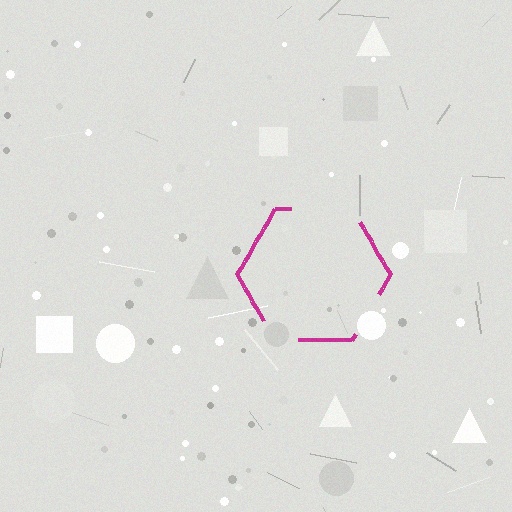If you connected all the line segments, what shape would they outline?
They would outline a hexagon.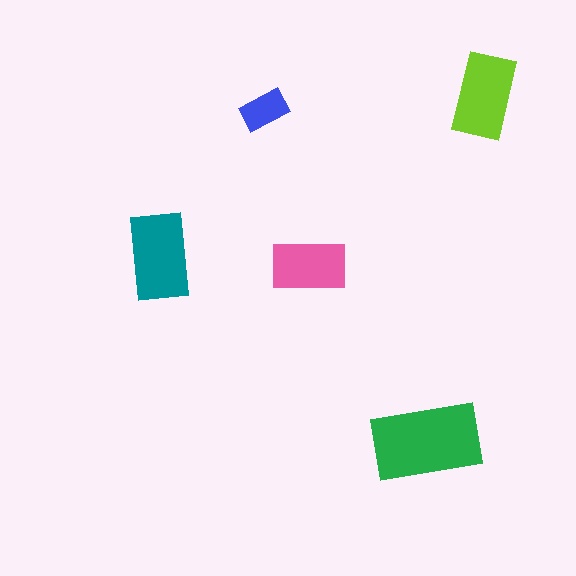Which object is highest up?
The lime rectangle is topmost.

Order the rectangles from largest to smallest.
the green one, the teal one, the lime one, the pink one, the blue one.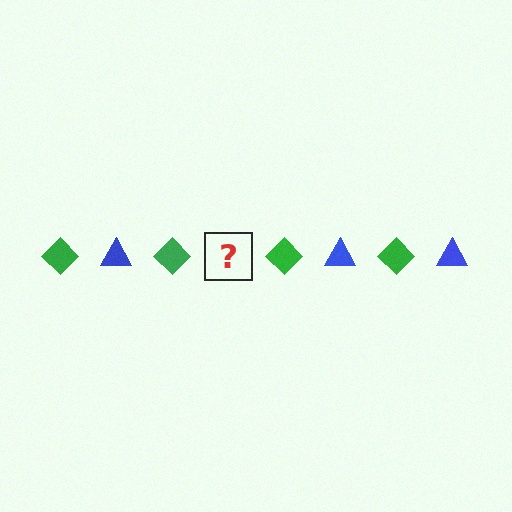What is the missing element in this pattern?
The missing element is a blue triangle.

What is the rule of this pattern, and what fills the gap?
The rule is that the pattern alternates between green diamond and blue triangle. The gap should be filled with a blue triangle.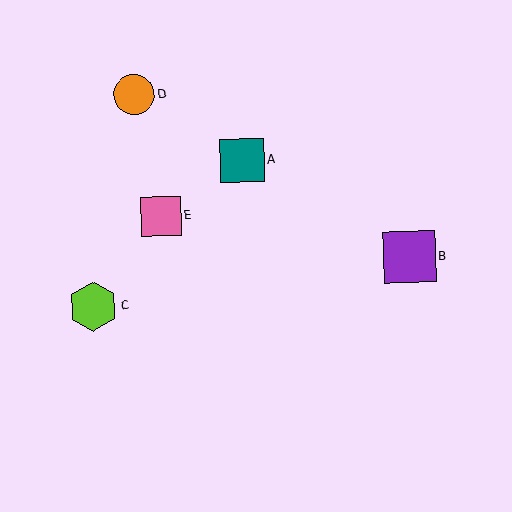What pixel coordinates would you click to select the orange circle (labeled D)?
Click at (134, 95) to select the orange circle D.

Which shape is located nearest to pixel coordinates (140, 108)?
The orange circle (labeled D) at (134, 95) is nearest to that location.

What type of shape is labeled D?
Shape D is an orange circle.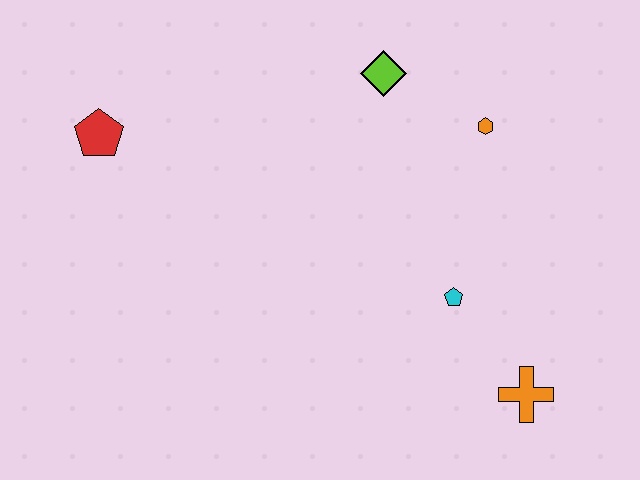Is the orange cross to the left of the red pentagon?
No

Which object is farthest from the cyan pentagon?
The red pentagon is farthest from the cyan pentagon.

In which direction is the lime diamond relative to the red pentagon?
The lime diamond is to the right of the red pentagon.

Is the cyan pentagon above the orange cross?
Yes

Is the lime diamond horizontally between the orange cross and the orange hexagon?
No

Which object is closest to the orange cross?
The cyan pentagon is closest to the orange cross.